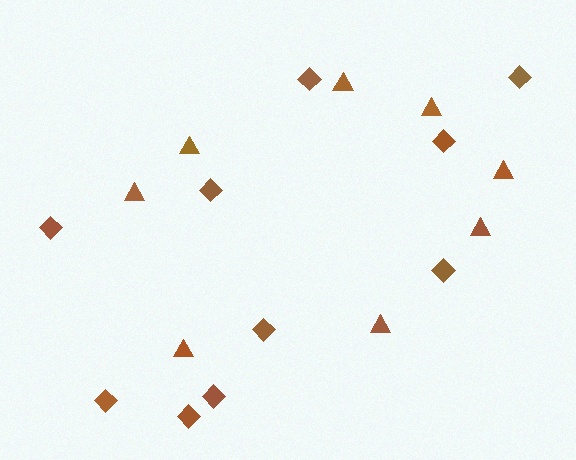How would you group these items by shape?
There are 2 groups: one group of diamonds (10) and one group of triangles (8).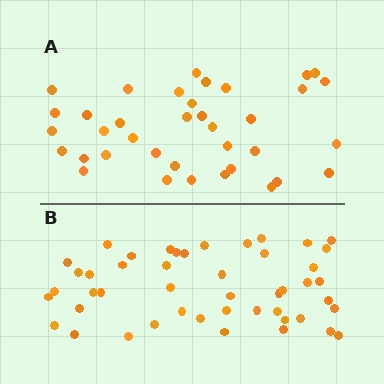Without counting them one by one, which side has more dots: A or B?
Region B (the bottom region) has more dots.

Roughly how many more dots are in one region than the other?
Region B has roughly 10 or so more dots than region A.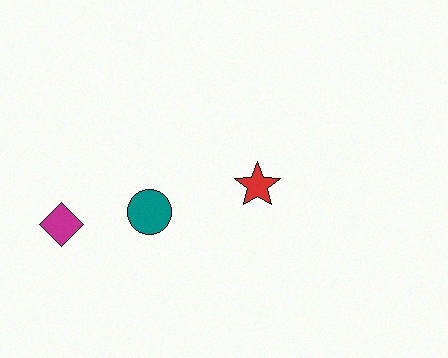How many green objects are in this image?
There are no green objects.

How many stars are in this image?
There is 1 star.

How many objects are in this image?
There are 3 objects.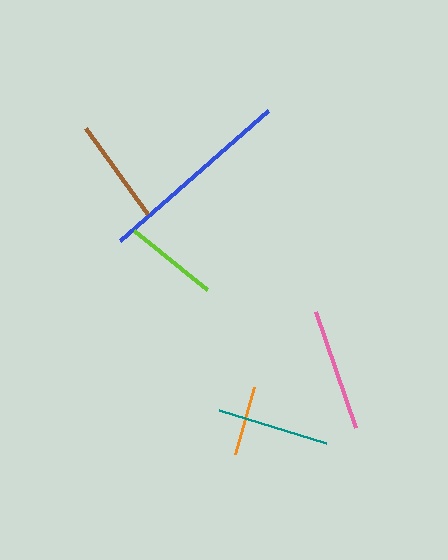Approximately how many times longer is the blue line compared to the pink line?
The blue line is approximately 1.6 times the length of the pink line.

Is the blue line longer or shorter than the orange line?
The blue line is longer than the orange line.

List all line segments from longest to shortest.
From longest to shortest: blue, pink, teal, brown, lime, orange.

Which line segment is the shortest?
The orange line is the shortest at approximately 70 pixels.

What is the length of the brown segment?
The brown segment is approximately 106 pixels long.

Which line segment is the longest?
The blue line is the longest at approximately 198 pixels.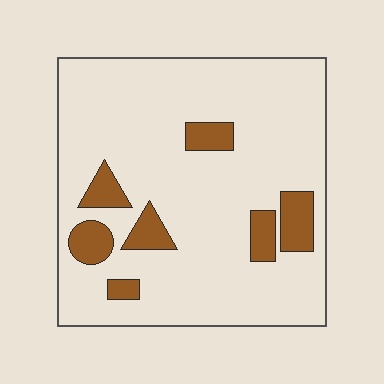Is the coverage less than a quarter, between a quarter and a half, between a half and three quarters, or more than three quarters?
Less than a quarter.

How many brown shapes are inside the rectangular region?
7.